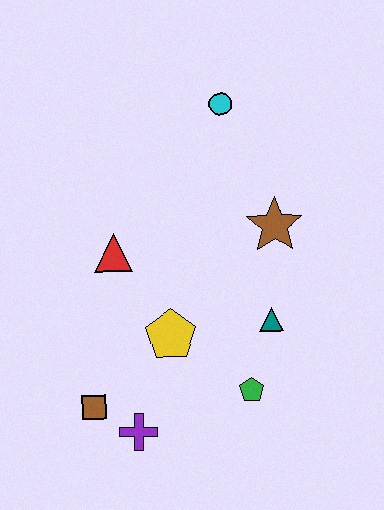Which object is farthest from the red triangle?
The green pentagon is farthest from the red triangle.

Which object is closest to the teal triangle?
The green pentagon is closest to the teal triangle.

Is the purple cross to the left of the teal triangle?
Yes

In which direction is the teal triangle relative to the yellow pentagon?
The teal triangle is to the right of the yellow pentagon.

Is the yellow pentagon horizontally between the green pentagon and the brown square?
Yes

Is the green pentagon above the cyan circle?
No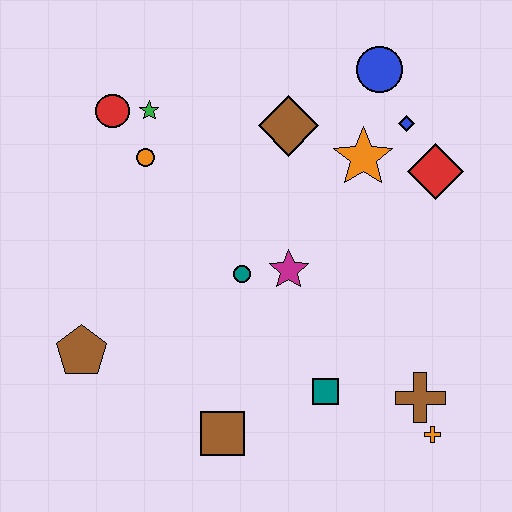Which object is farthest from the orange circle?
The orange cross is farthest from the orange circle.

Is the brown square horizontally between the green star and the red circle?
No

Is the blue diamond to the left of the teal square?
No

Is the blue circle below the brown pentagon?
No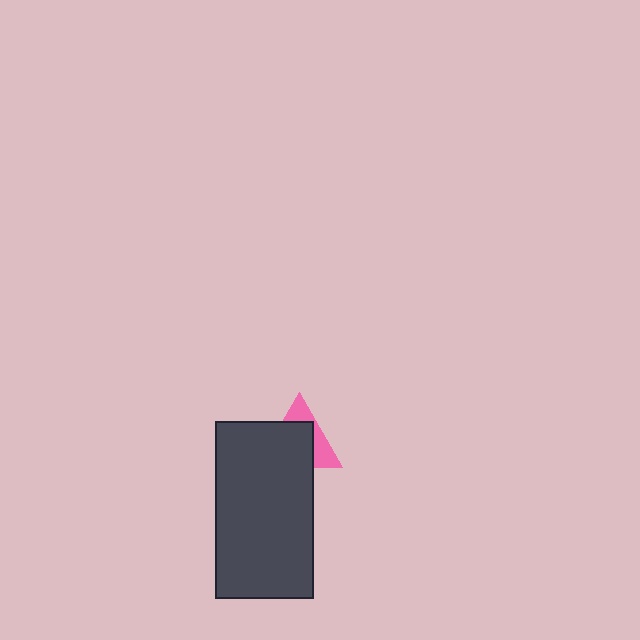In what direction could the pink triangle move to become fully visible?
The pink triangle could move toward the upper-right. That would shift it out from behind the dark gray rectangle entirely.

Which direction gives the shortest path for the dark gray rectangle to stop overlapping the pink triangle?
Moving toward the lower-left gives the shortest separation.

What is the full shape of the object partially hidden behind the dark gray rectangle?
The partially hidden object is a pink triangle.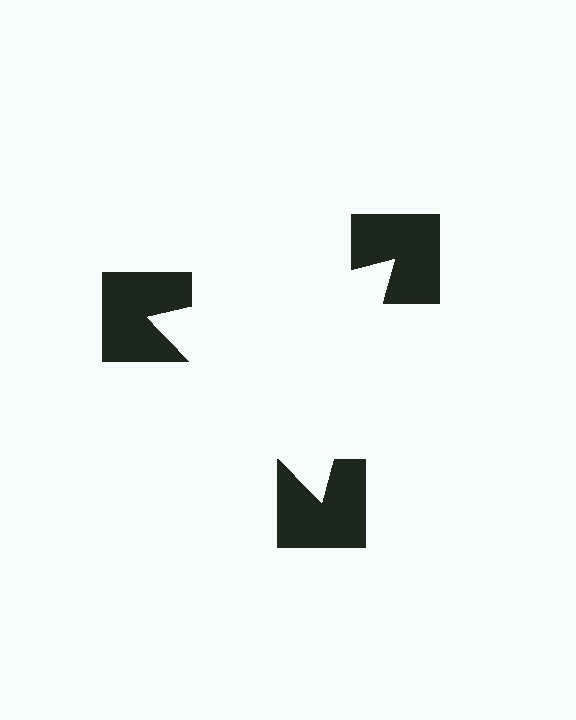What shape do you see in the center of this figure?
An illusory triangle — its edges are inferred from the aligned wedge cuts in the notched squares, not physically drawn.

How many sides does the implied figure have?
3 sides.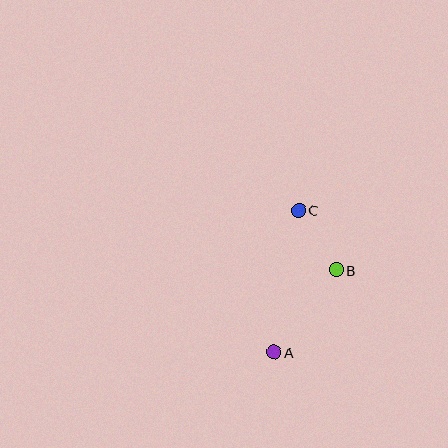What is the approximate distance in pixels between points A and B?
The distance between A and B is approximately 103 pixels.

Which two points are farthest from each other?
Points A and C are farthest from each other.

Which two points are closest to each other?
Points B and C are closest to each other.